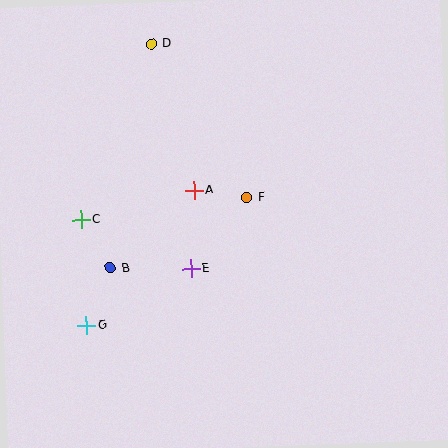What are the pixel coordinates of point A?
Point A is at (194, 191).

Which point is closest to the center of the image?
Point F at (247, 197) is closest to the center.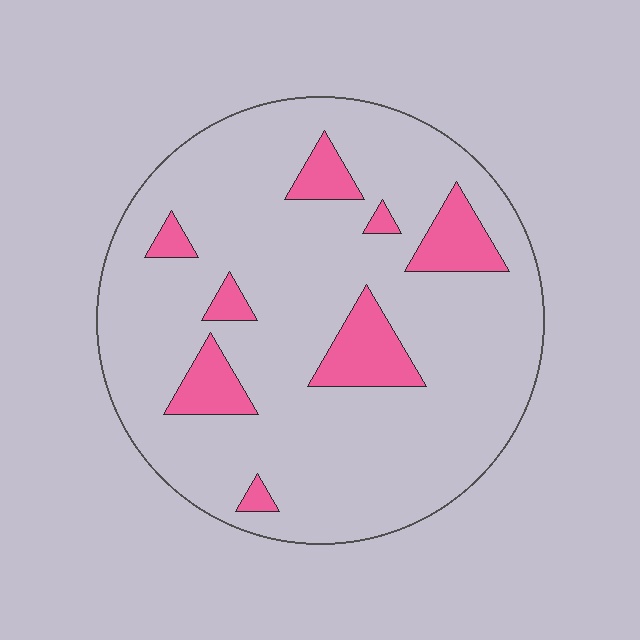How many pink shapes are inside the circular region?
8.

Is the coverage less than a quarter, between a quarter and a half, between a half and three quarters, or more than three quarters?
Less than a quarter.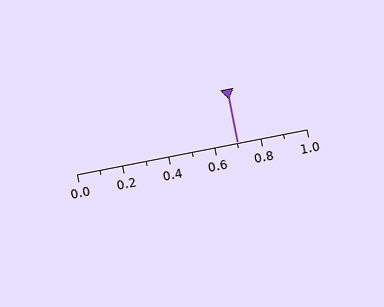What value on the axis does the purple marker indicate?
The marker indicates approximately 0.7.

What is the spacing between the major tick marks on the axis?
The major ticks are spaced 0.2 apart.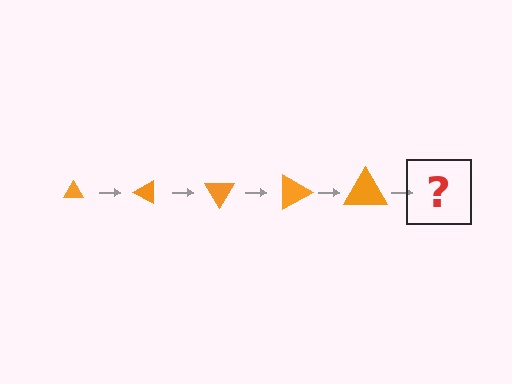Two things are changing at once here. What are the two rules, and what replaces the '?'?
The two rules are that the triangle grows larger each step and it rotates 30 degrees each step. The '?' should be a triangle, larger than the previous one and rotated 150 degrees from the start.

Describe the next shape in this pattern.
It should be a triangle, larger than the previous one and rotated 150 degrees from the start.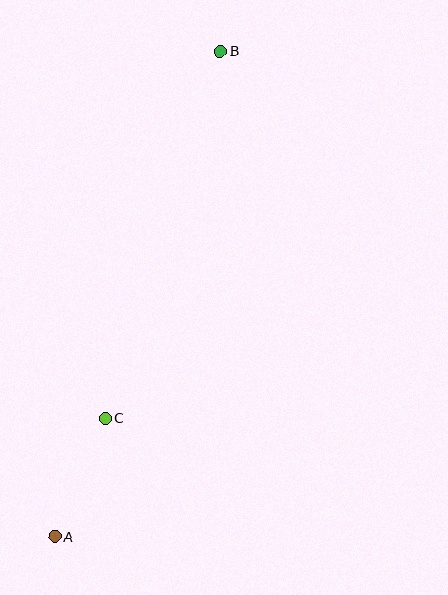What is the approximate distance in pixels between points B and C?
The distance between B and C is approximately 384 pixels.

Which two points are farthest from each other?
Points A and B are farthest from each other.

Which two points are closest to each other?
Points A and C are closest to each other.